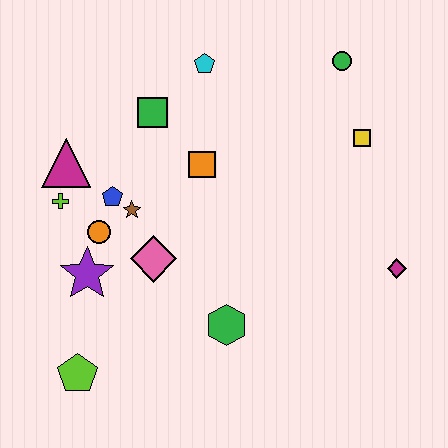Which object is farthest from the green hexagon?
The green circle is farthest from the green hexagon.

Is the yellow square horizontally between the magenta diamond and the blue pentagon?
Yes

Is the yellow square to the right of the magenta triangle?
Yes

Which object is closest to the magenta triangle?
The lime cross is closest to the magenta triangle.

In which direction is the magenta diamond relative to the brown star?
The magenta diamond is to the right of the brown star.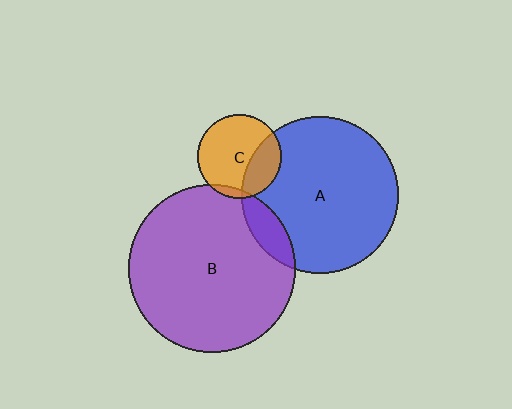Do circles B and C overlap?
Yes.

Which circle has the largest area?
Circle B (purple).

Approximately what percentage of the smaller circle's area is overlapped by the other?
Approximately 5%.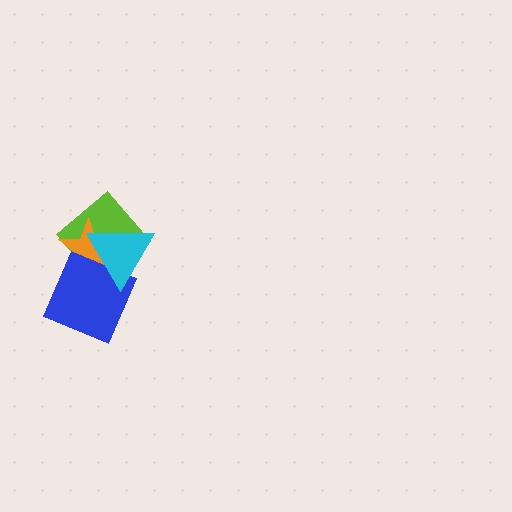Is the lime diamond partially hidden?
Yes, it is partially covered by another shape.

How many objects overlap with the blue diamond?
3 objects overlap with the blue diamond.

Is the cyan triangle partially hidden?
No, no other shape covers it.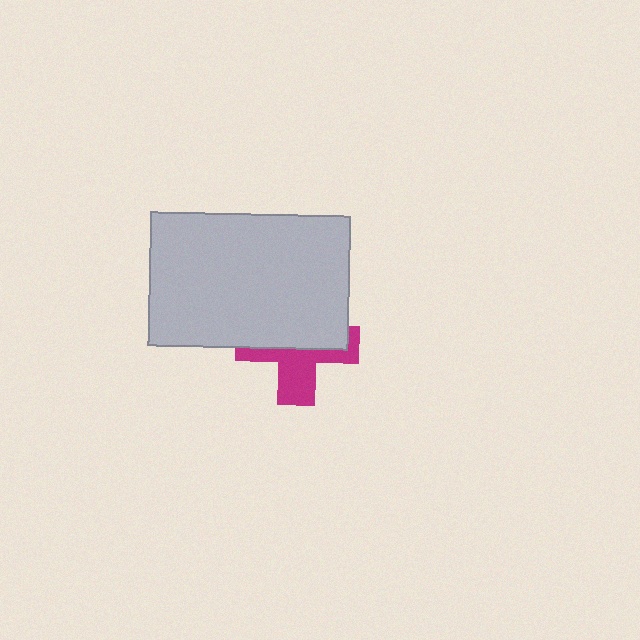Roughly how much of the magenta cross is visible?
A small part of it is visible (roughly 45%).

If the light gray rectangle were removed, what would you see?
You would see the complete magenta cross.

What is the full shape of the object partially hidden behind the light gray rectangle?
The partially hidden object is a magenta cross.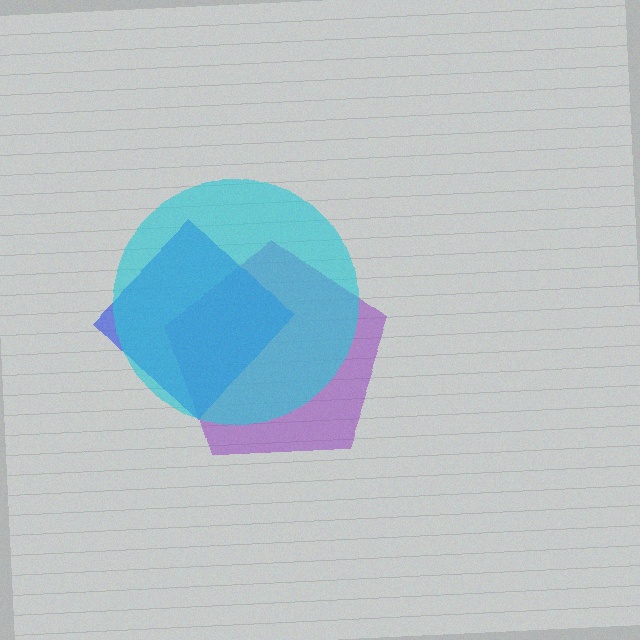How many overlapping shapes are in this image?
There are 3 overlapping shapes in the image.